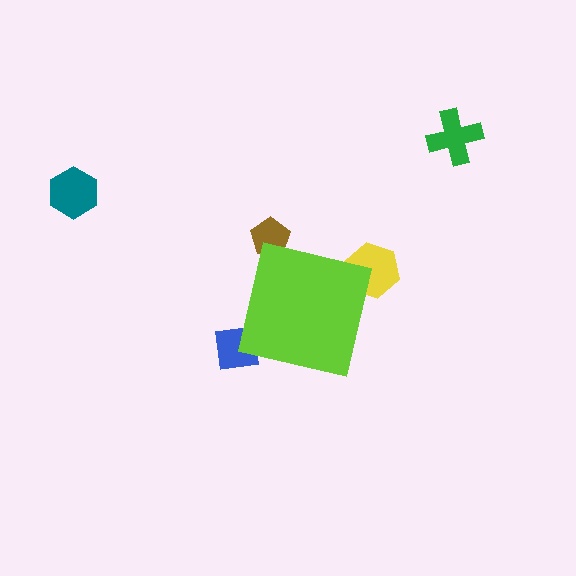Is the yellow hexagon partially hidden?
Yes, the yellow hexagon is partially hidden behind the lime square.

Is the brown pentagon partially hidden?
Yes, the brown pentagon is partially hidden behind the lime square.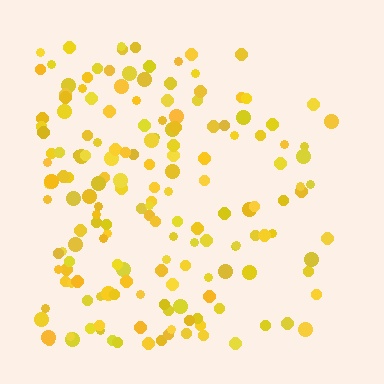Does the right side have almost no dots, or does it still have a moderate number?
Still a moderate number, just noticeably fewer than the left.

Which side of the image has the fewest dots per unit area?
The right.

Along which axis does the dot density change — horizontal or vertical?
Horizontal.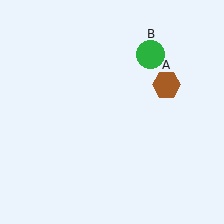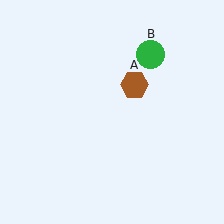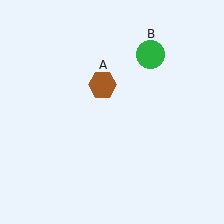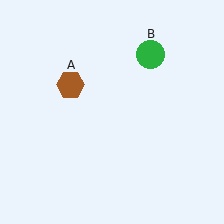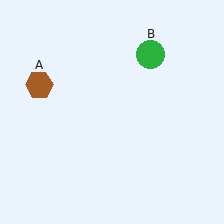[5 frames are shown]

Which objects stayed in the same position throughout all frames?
Green circle (object B) remained stationary.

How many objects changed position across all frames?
1 object changed position: brown hexagon (object A).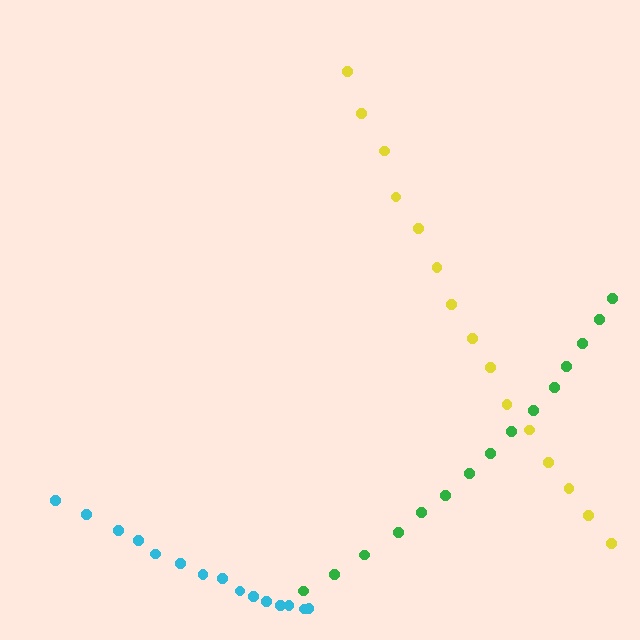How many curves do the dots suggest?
There are 3 distinct paths.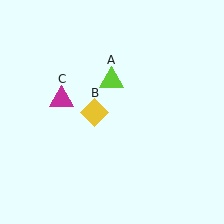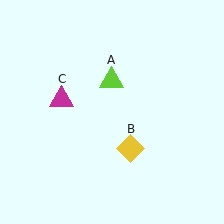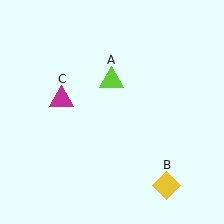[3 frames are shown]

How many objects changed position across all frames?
1 object changed position: yellow diamond (object B).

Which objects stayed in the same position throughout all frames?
Lime triangle (object A) and magenta triangle (object C) remained stationary.